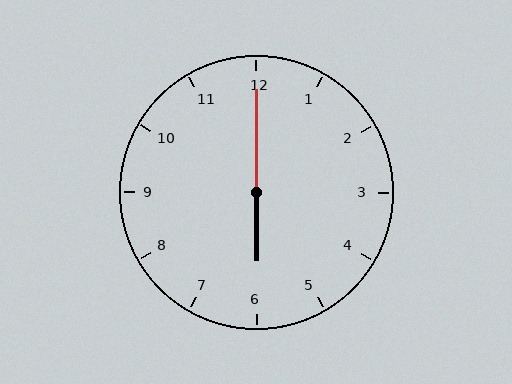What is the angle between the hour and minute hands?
Approximately 180 degrees.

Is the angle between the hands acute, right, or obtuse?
It is obtuse.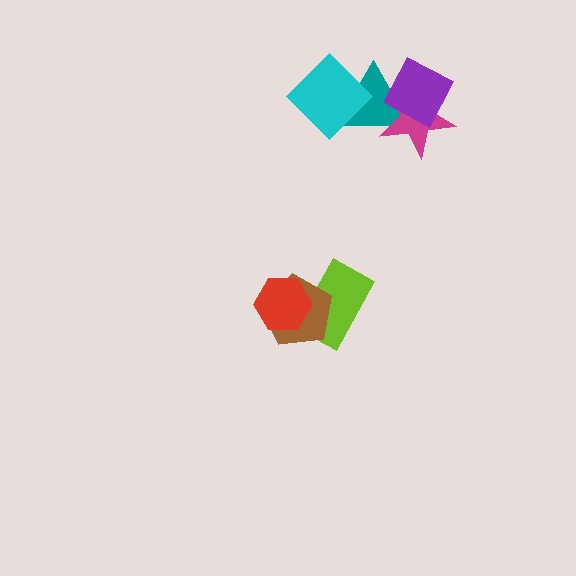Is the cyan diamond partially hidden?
No, no other shape covers it.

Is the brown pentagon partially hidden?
Yes, it is partially covered by another shape.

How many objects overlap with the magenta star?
2 objects overlap with the magenta star.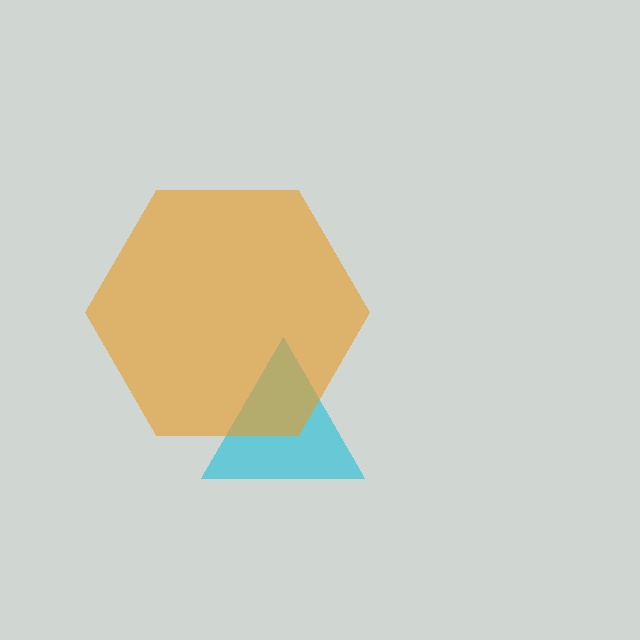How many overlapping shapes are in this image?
There are 2 overlapping shapes in the image.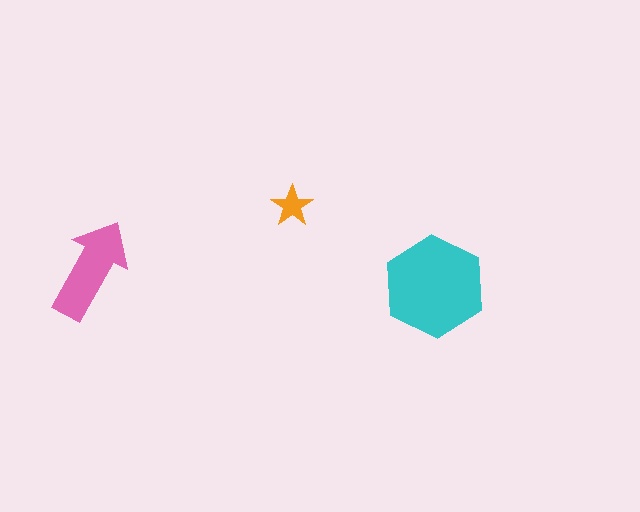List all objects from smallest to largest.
The orange star, the pink arrow, the cyan hexagon.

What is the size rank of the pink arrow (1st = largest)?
2nd.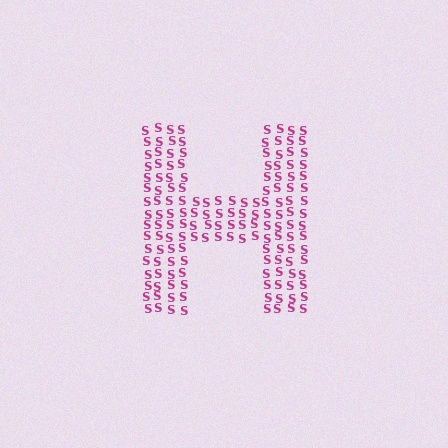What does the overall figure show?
The overall figure shows the letter H.